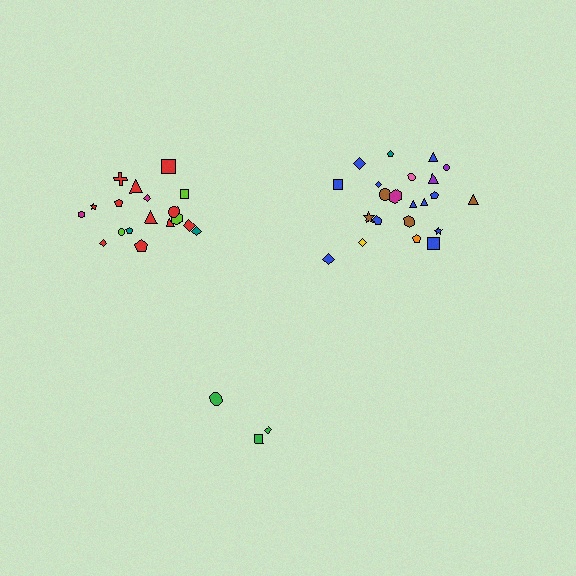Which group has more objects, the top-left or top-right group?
The top-right group.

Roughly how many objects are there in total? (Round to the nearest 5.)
Roughly 45 objects in total.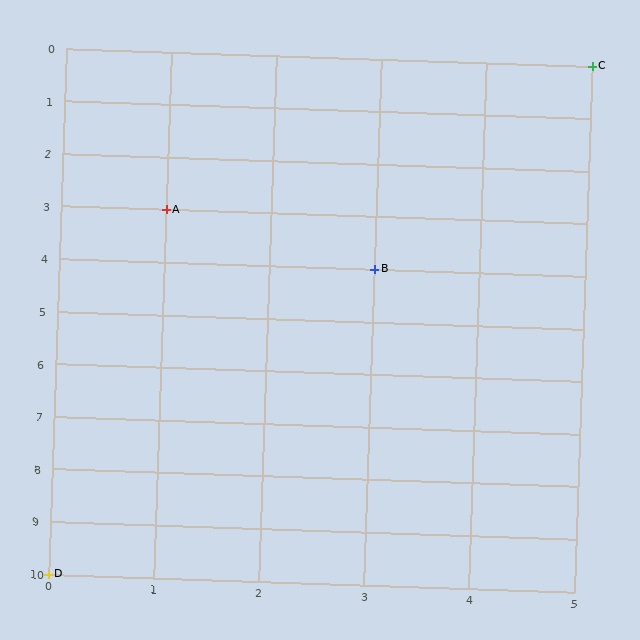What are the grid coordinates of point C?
Point C is at grid coordinates (5, 0).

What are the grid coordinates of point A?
Point A is at grid coordinates (1, 3).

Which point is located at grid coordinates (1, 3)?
Point A is at (1, 3).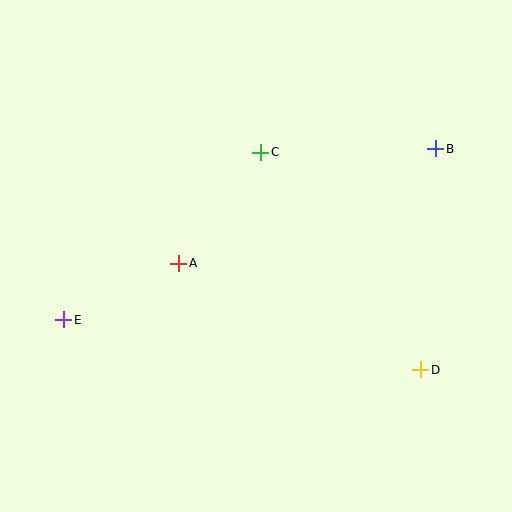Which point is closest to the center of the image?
Point A at (179, 263) is closest to the center.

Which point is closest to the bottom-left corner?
Point E is closest to the bottom-left corner.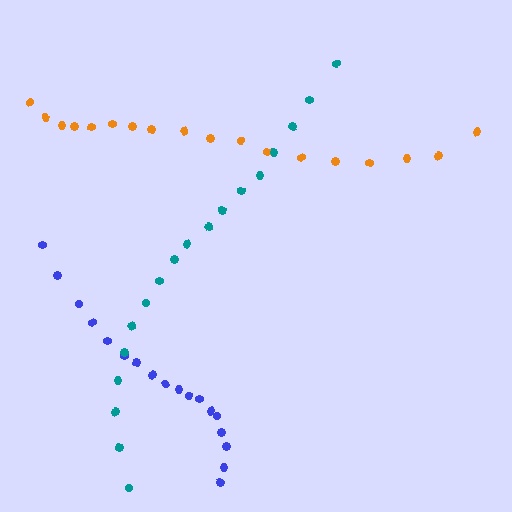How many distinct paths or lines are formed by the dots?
There are 3 distinct paths.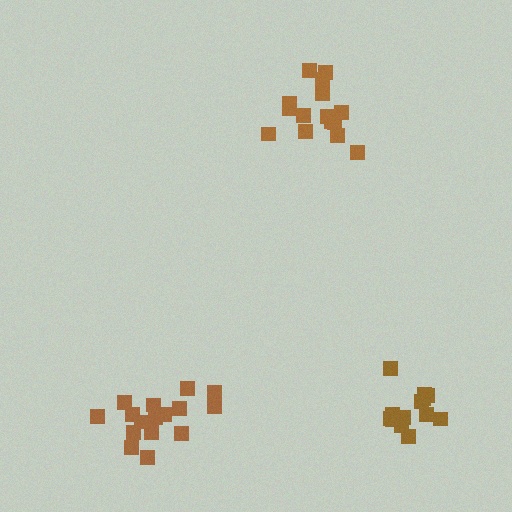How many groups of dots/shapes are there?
There are 3 groups.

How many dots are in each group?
Group 1: 15 dots, Group 2: 16 dots, Group 3: 13 dots (44 total).